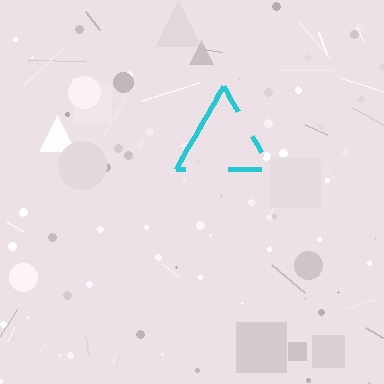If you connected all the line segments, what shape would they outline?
They would outline a triangle.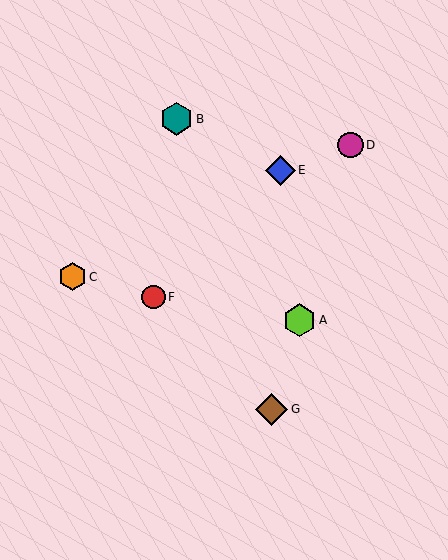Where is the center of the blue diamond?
The center of the blue diamond is at (280, 170).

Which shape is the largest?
The teal hexagon (labeled B) is the largest.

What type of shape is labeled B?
Shape B is a teal hexagon.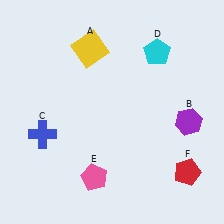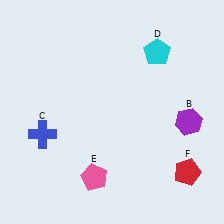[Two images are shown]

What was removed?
The yellow square (A) was removed in Image 2.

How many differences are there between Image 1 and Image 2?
There is 1 difference between the two images.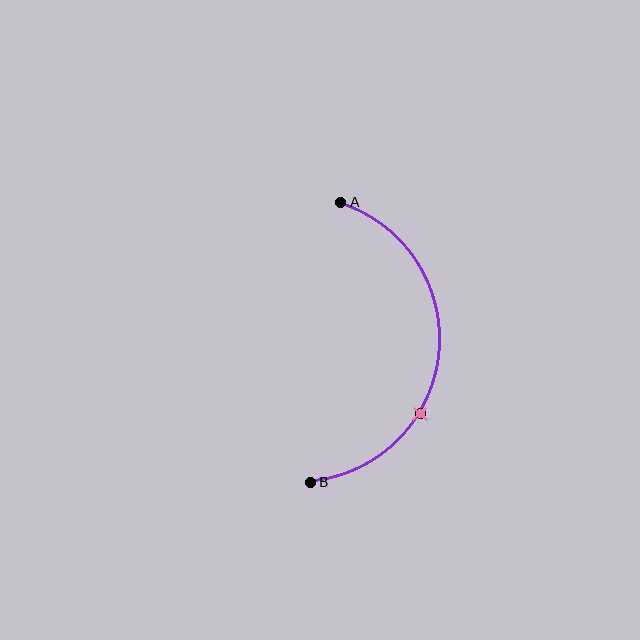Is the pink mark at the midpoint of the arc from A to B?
No. The pink mark lies on the arc but is closer to endpoint B. The arc midpoint would be at the point on the curve equidistant along the arc from both A and B.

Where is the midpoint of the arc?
The arc midpoint is the point on the curve farthest from the straight line joining A and B. It sits to the right of that line.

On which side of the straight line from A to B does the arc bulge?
The arc bulges to the right of the straight line connecting A and B.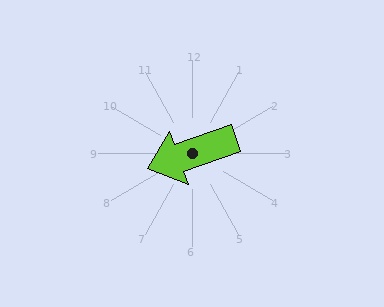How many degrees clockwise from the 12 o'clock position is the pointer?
Approximately 251 degrees.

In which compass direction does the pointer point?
West.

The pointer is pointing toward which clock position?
Roughly 8 o'clock.